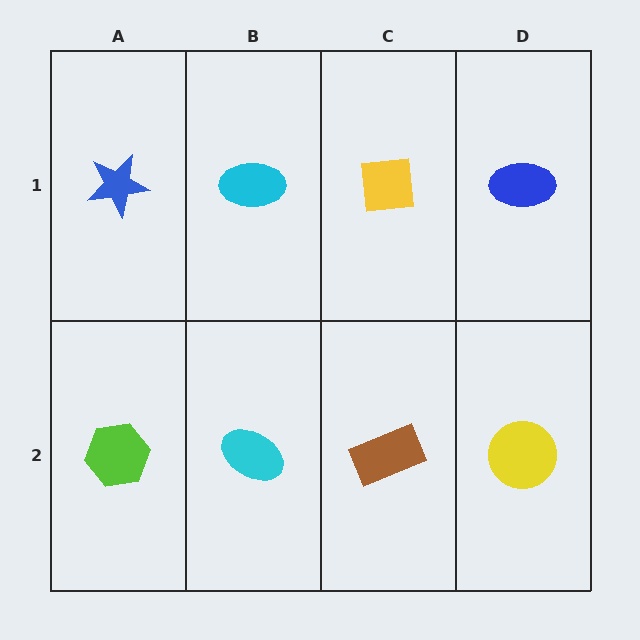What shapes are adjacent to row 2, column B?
A cyan ellipse (row 1, column B), a lime hexagon (row 2, column A), a brown rectangle (row 2, column C).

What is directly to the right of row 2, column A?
A cyan ellipse.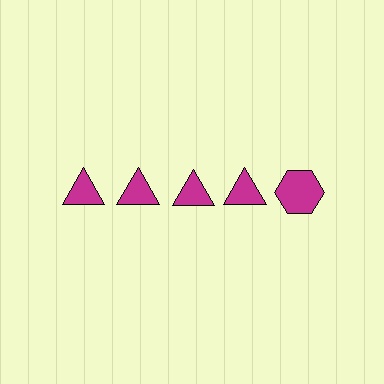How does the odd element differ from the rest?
It has a different shape: hexagon instead of triangle.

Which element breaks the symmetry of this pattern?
The magenta hexagon in the top row, rightmost column breaks the symmetry. All other shapes are magenta triangles.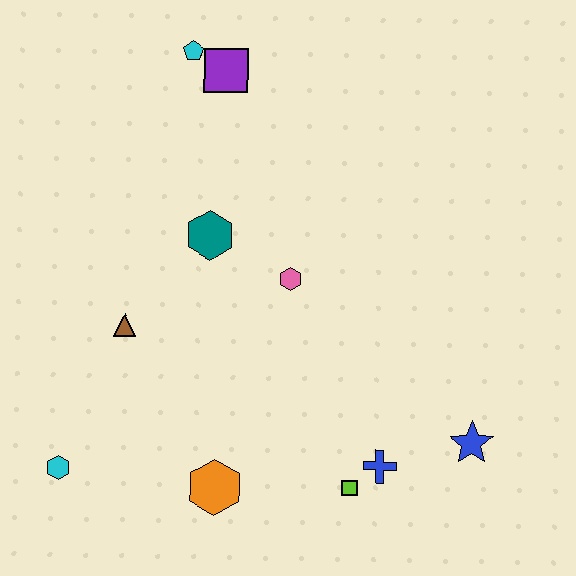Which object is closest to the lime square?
The blue cross is closest to the lime square.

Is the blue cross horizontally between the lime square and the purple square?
No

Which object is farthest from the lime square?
The cyan pentagon is farthest from the lime square.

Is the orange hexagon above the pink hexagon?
No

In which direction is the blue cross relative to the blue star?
The blue cross is to the left of the blue star.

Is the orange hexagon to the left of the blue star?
Yes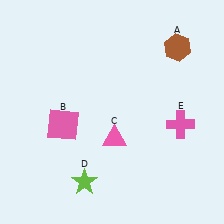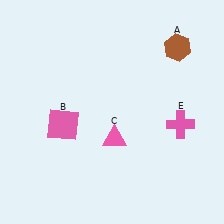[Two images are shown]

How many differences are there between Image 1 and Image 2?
There is 1 difference between the two images.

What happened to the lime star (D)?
The lime star (D) was removed in Image 2. It was in the bottom-left area of Image 1.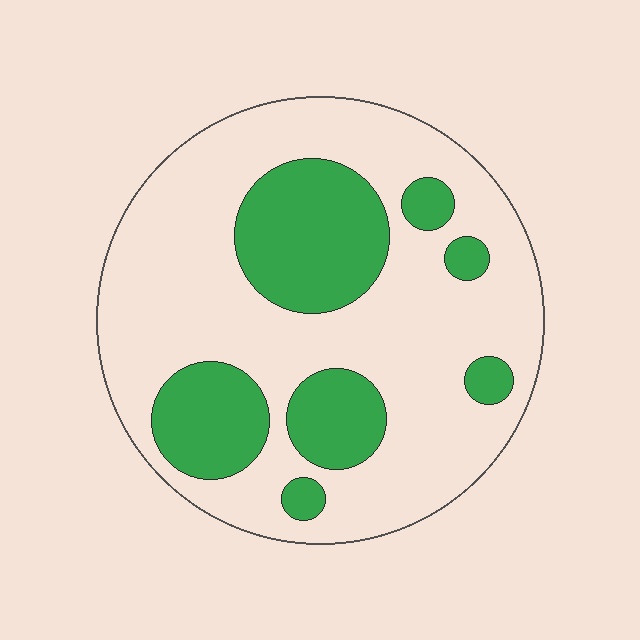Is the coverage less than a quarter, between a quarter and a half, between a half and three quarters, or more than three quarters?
Between a quarter and a half.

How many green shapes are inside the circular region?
7.